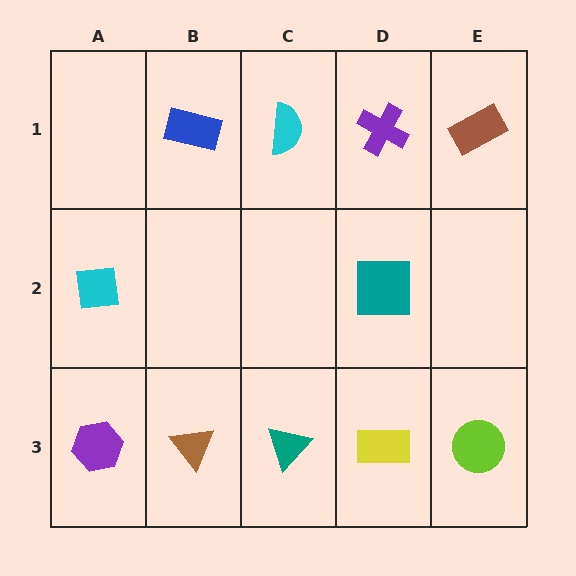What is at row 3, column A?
A purple hexagon.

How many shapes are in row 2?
2 shapes.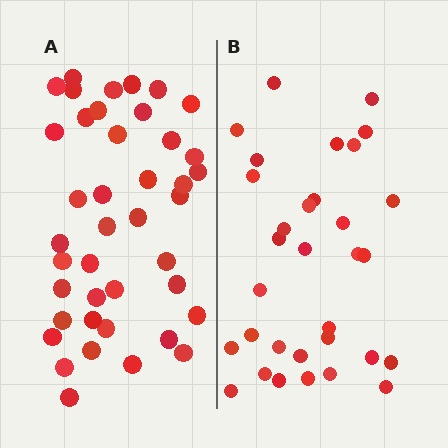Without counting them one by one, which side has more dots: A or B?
Region A (the left region) has more dots.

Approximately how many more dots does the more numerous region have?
Region A has roughly 8 or so more dots than region B.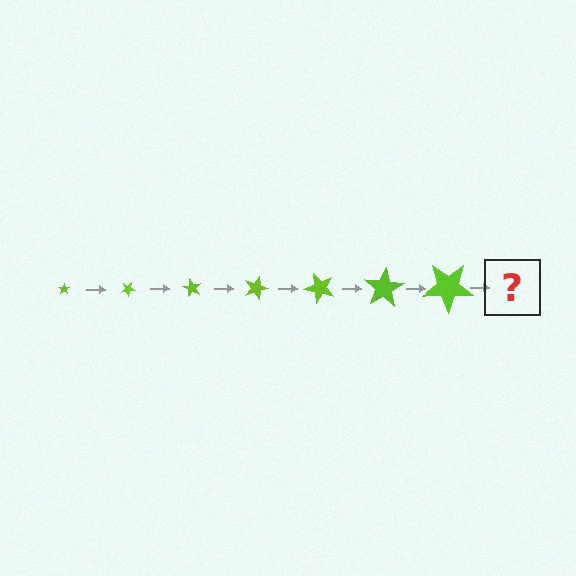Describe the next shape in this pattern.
It should be a star, larger than the previous one and rotated 210 degrees from the start.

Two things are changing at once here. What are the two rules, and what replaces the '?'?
The two rules are that the star grows larger each step and it rotates 30 degrees each step. The '?' should be a star, larger than the previous one and rotated 210 degrees from the start.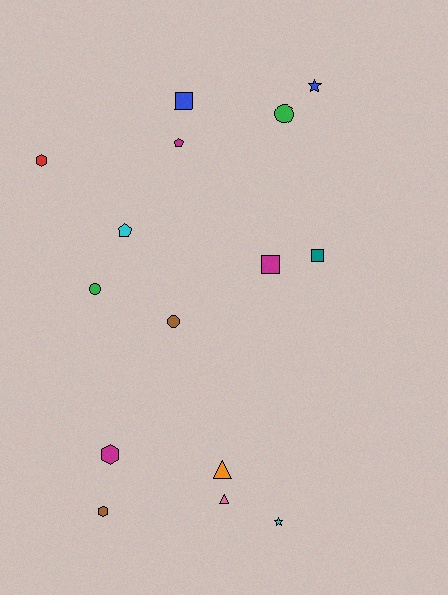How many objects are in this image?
There are 15 objects.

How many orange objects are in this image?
There is 1 orange object.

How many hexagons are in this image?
There are 3 hexagons.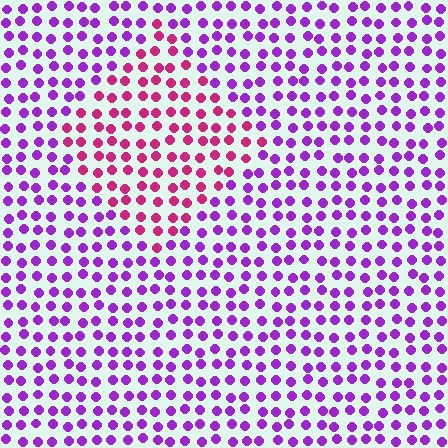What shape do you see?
I see a diamond.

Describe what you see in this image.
The image is filled with small purple elements in a uniform arrangement. A diamond-shaped region is visible where the elements are tinted to a slightly different hue, forming a subtle color boundary.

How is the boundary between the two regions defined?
The boundary is defined purely by a slight shift in hue (about 44 degrees). Spacing, size, and orientation are identical on both sides.